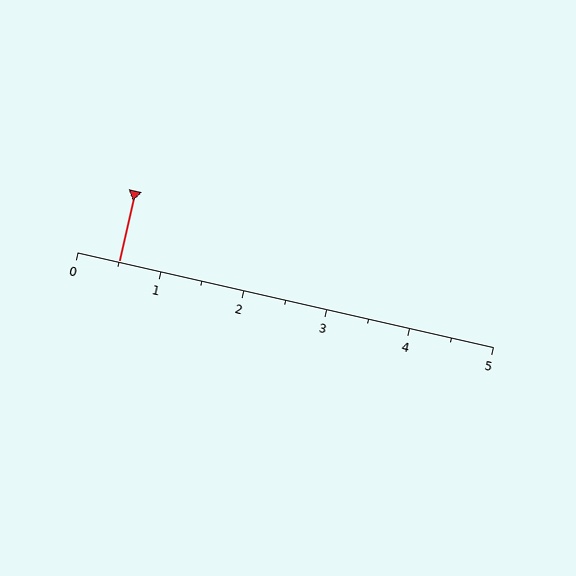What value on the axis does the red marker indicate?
The marker indicates approximately 0.5.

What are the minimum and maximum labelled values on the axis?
The axis runs from 0 to 5.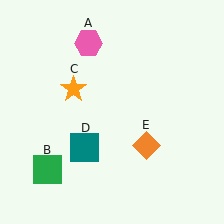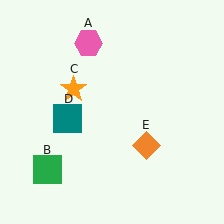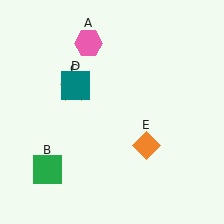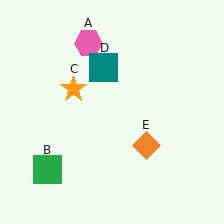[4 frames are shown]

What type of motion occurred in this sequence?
The teal square (object D) rotated clockwise around the center of the scene.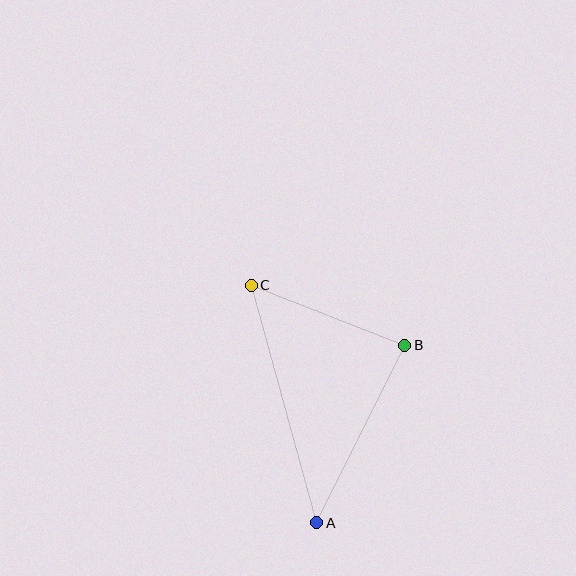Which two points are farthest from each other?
Points A and C are farthest from each other.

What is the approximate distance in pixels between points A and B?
The distance between A and B is approximately 198 pixels.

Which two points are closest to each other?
Points B and C are closest to each other.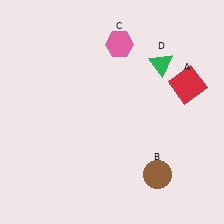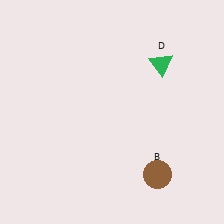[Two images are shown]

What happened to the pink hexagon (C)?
The pink hexagon (C) was removed in Image 2. It was in the top-right area of Image 1.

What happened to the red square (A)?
The red square (A) was removed in Image 2. It was in the top-right area of Image 1.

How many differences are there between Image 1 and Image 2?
There are 2 differences between the two images.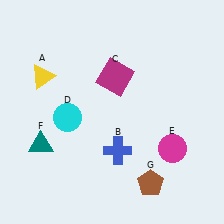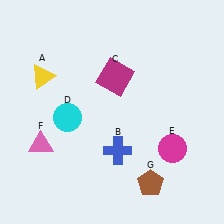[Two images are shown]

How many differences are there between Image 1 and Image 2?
There is 1 difference between the two images.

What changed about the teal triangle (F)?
In Image 1, F is teal. In Image 2, it changed to pink.